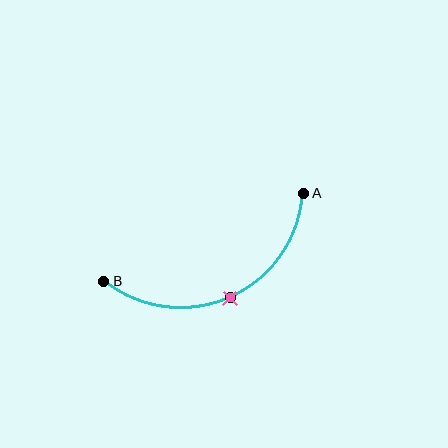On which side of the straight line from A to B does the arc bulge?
The arc bulges below the straight line connecting A and B.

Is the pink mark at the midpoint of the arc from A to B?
Yes. The pink mark lies on the arc at equal arc-length from both A and B — it is the arc midpoint.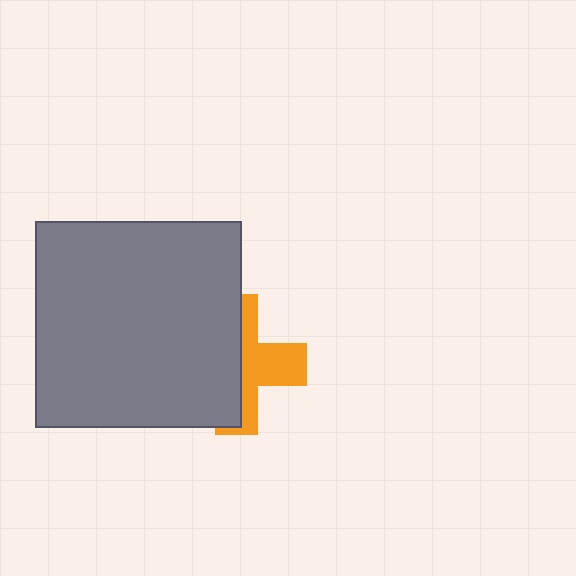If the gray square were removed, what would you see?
You would see the complete orange cross.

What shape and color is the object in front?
The object in front is a gray square.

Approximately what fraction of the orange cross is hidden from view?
Roughly 55% of the orange cross is hidden behind the gray square.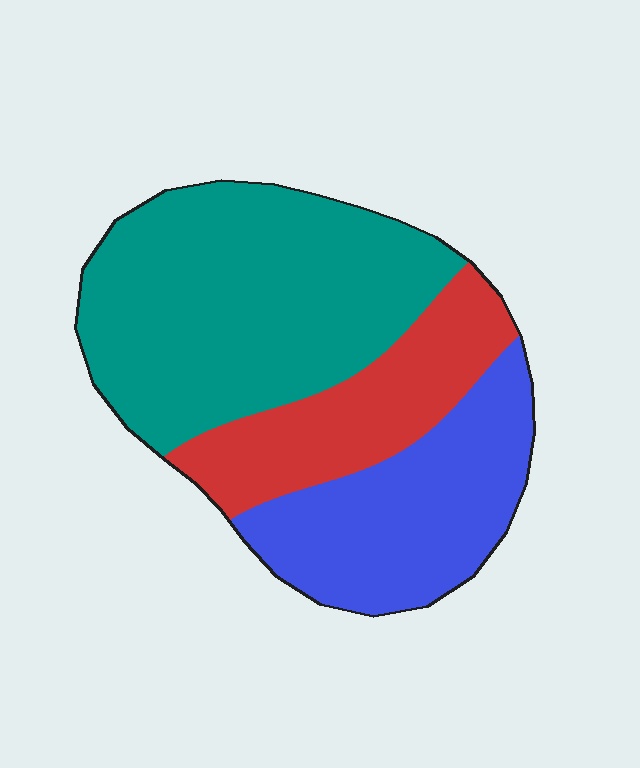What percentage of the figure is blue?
Blue takes up about one quarter (1/4) of the figure.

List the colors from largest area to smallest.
From largest to smallest: teal, blue, red.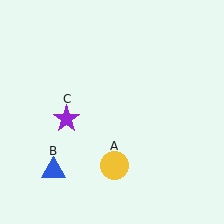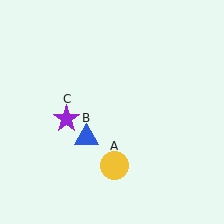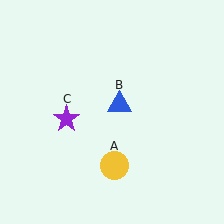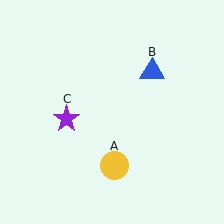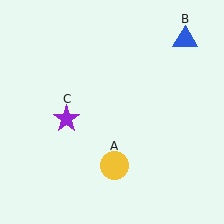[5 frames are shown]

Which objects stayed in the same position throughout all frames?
Yellow circle (object A) and purple star (object C) remained stationary.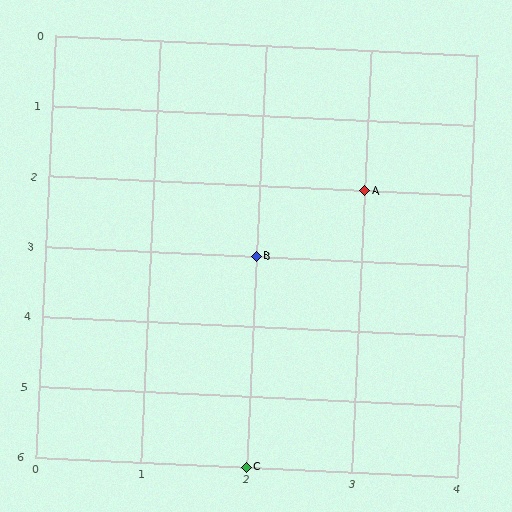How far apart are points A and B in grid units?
Points A and B are 1 column and 1 row apart (about 1.4 grid units diagonally).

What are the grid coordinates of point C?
Point C is at grid coordinates (2, 6).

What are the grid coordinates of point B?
Point B is at grid coordinates (2, 3).